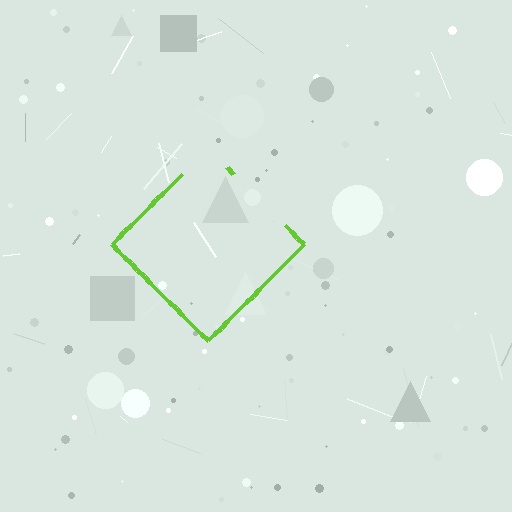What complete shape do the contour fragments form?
The contour fragments form a diamond.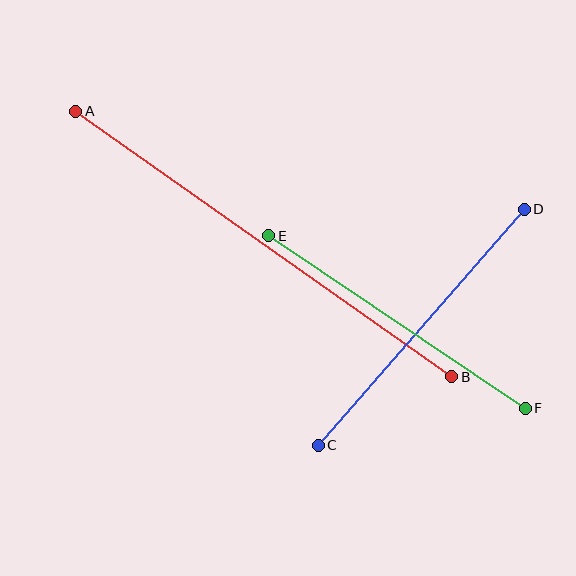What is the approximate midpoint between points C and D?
The midpoint is at approximately (421, 327) pixels.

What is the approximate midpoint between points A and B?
The midpoint is at approximately (264, 244) pixels.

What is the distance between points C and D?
The distance is approximately 313 pixels.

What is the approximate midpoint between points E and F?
The midpoint is at approximately (397, 322) pixels.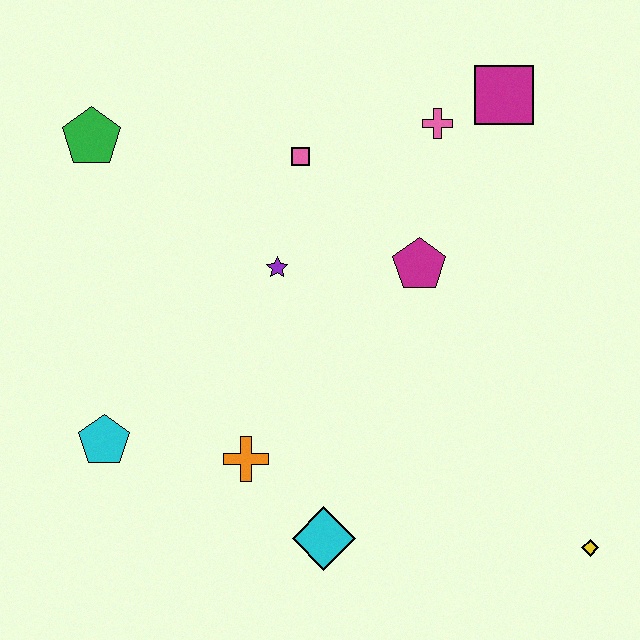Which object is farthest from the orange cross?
The magenta square is farthest from the orange cross.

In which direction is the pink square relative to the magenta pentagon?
The pink square is to the left of the magenta pentagon.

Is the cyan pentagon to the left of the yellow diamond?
Yes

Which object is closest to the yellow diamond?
The cyan diamond is closest to the yellow diamond.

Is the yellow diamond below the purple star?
Yes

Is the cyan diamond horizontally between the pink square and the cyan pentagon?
No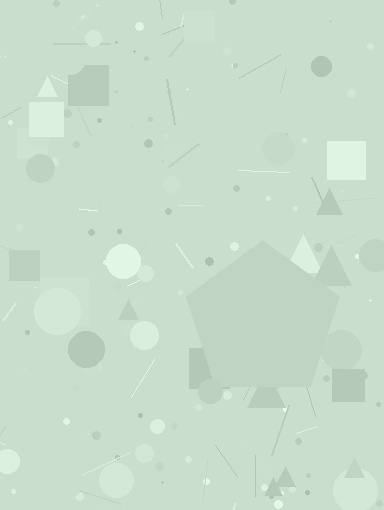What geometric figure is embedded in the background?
A pentagon is embedded in the background.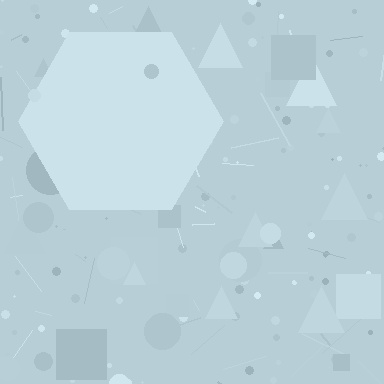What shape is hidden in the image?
A hexagon is hidden in the image.